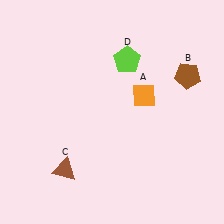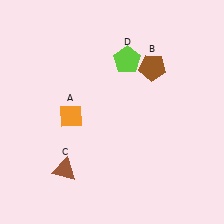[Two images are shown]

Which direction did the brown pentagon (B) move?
The brown pentagon (B) moved left.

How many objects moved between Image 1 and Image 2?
2 objects moved between the two images.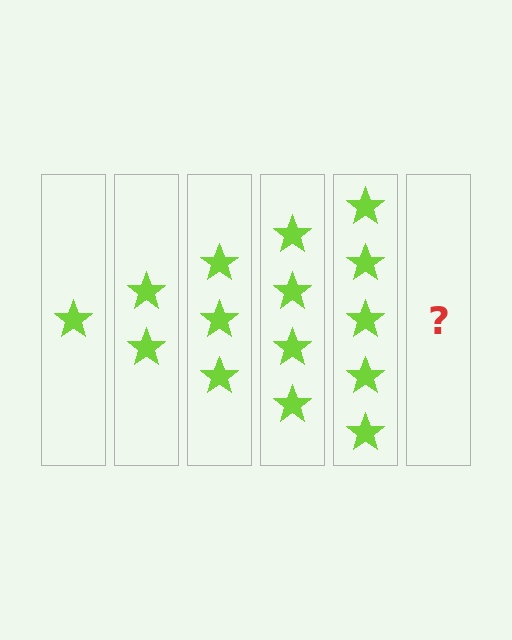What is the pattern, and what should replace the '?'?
The pattern is that each step adds one more star. The '?' should be 6 stars.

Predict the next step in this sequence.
The next step is 6 stars.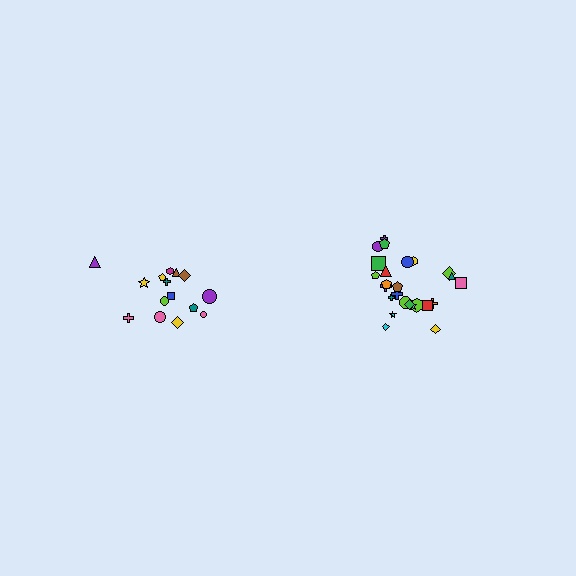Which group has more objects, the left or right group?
The right group.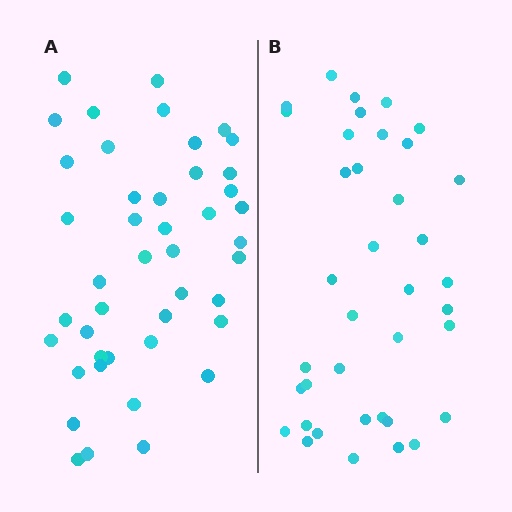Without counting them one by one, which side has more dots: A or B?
Region A (the left region) has more dots.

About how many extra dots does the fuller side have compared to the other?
Region A has about 6 more dots than region B.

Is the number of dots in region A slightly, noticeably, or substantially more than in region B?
Region A has only slightly more — the two regions are fairly close. The ratio is roughly 1.2 to 1.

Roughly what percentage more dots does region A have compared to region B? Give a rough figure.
About 15% more.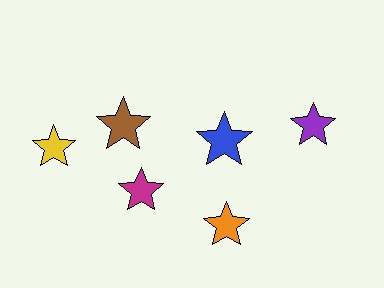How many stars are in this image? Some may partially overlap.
There are 6 stars.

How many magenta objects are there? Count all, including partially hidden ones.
There is 1 magenta object.